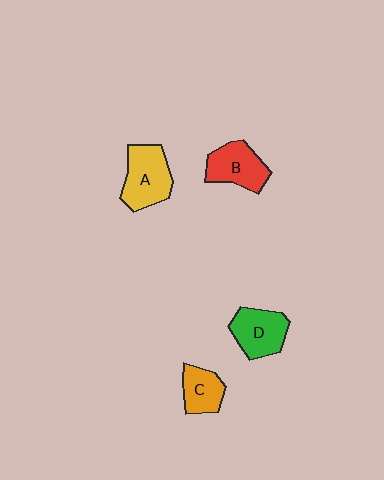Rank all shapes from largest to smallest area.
From largest to smallest: A (yellow), D (green), B (red), C (orange).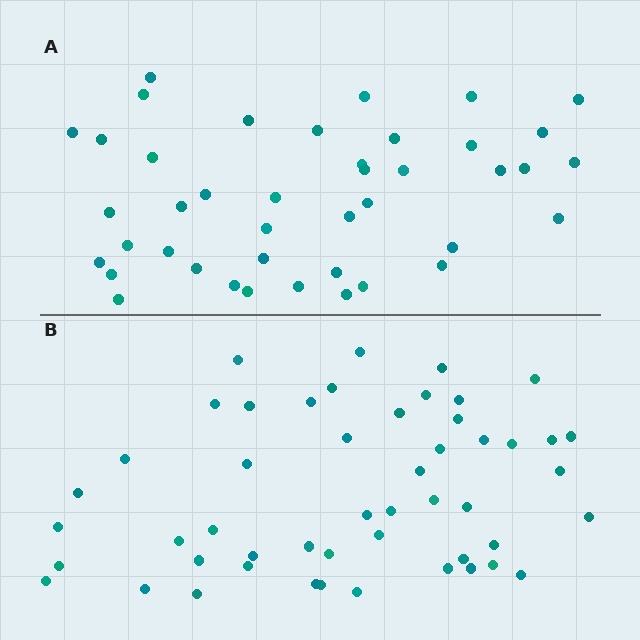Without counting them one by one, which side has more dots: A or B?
Region B (the bottom region) has more dots.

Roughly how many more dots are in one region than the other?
Region B has roughly 8 or so more dots than region A.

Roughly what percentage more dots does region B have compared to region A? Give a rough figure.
About 20% more.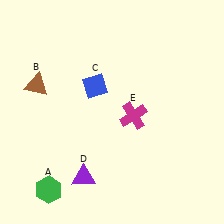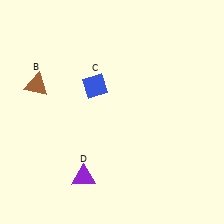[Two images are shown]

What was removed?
The magenta cross (E), the green hexagon (A) were removed in Image 2.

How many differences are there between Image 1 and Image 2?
There are 2 differences between the two images.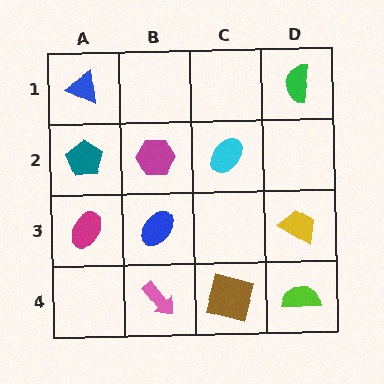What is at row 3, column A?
A magenta ellipse.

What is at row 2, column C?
A cyan ellipse.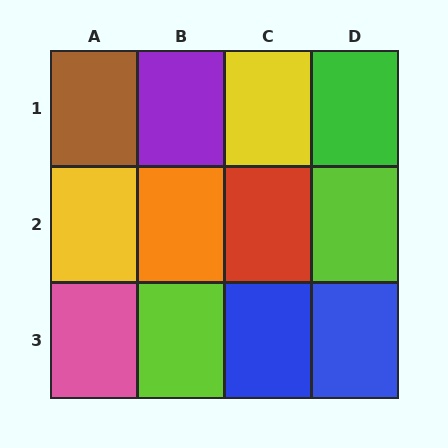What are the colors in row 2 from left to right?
Yellow, orange, red, lime.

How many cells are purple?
1 cell is purple.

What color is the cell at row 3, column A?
Pink.